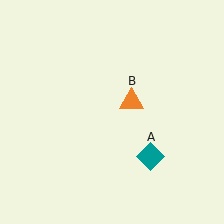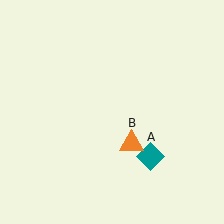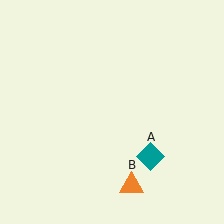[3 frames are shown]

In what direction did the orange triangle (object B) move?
The orange triangle (object B) moved down.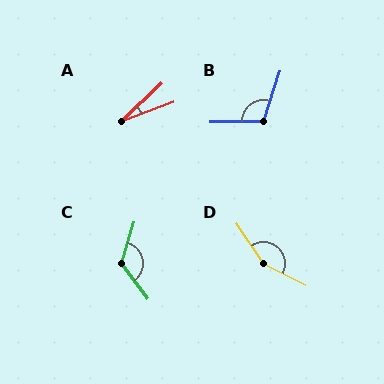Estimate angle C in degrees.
Approximately 126 degrees.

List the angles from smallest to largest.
A (23°), B (108°), C (126°), D (150°).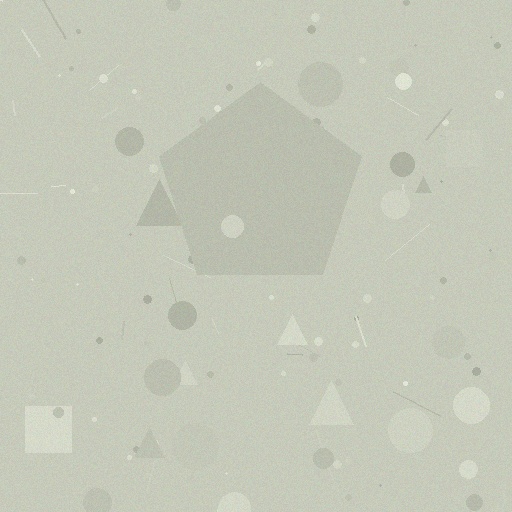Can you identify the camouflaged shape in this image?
The camouflaged shape is a pentagon.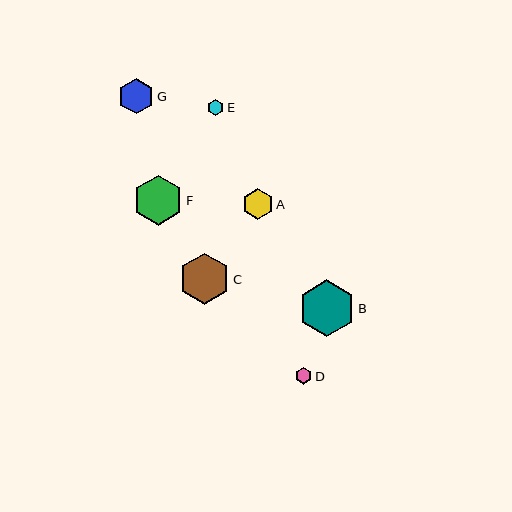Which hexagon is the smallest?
Hexagon E is the smallest with a size of approximately 16 pixels.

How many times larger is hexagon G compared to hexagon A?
Hexagon G is approximately 1.2 times the size of hexagon A.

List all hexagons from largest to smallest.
From largest to smallest: B, C, F, G, A, D, E.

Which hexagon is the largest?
Hexagon B is the largest with a size of approximately 57 pixels.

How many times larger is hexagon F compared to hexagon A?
Hexagon F is approximately 1.6 times the size of hexagon A.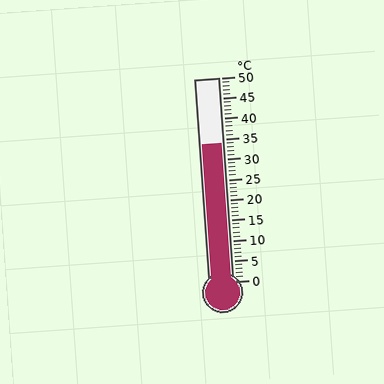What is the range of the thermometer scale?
The thermometer scale ranges from 0°C to 50°C.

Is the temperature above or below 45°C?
The temperature is below 45°C.